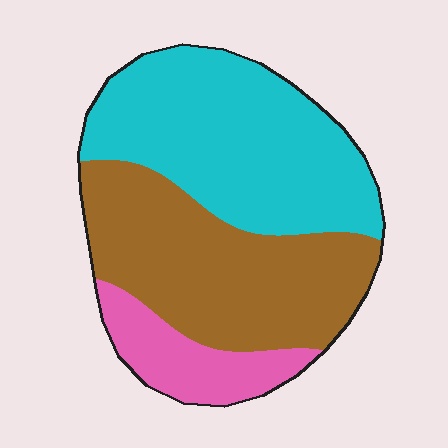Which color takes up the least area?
Pink, at roughly 15%.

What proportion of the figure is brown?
Brown covers 41% of the figure.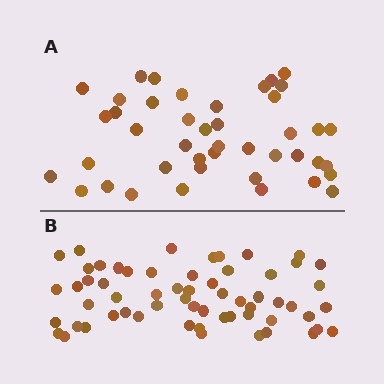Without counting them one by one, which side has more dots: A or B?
Region B (the bottom region) has more dots.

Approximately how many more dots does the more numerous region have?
Region B has approximately 15 more dots than region A.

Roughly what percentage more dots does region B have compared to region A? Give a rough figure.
About 40% more.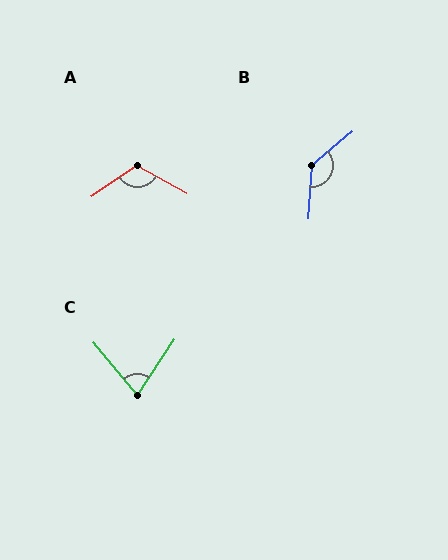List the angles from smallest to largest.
C (73°), A (117°), B (134°).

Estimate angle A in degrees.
Approximately 117 degrees.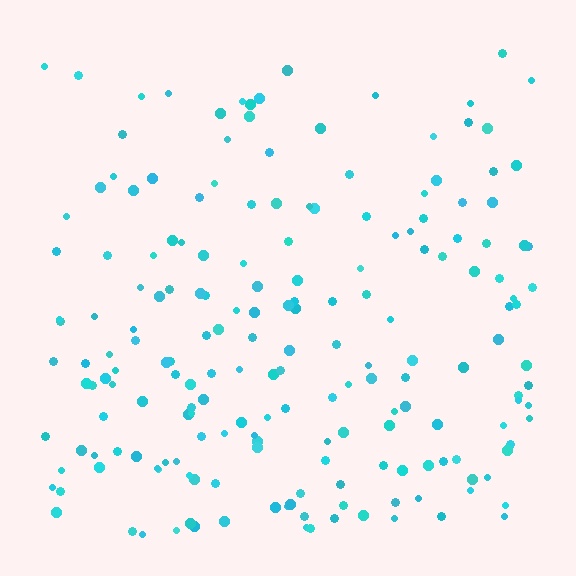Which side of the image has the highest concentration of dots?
The bottom.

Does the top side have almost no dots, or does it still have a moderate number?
Still a moderate number, just noticeably fewer than the bottom.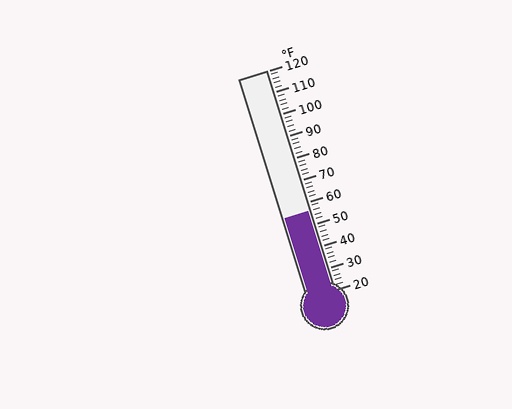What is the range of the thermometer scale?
The thermometer scale ranges from 20°F to 120°F.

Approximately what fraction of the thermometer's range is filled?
The thermometer is filled to approximately 35% of its range.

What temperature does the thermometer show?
The thermometer shows approximately 56°F.